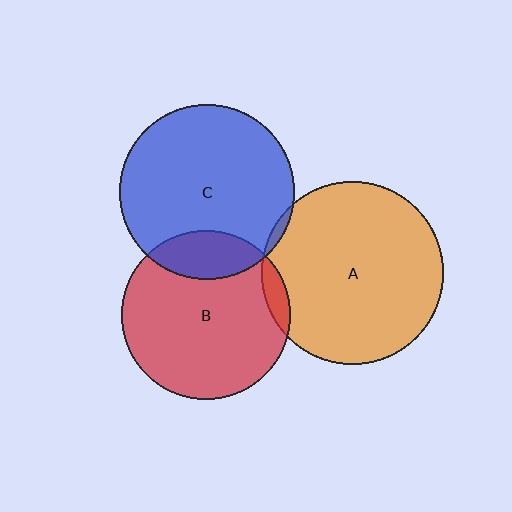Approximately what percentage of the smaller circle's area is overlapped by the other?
Approximately 5%.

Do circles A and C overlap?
Yes.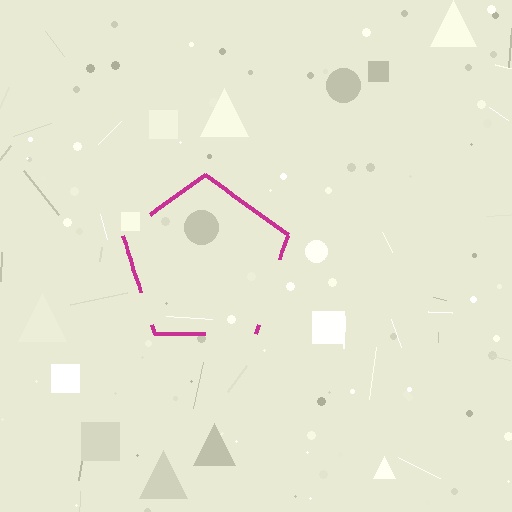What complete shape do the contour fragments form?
The contour fragments form a pentagon.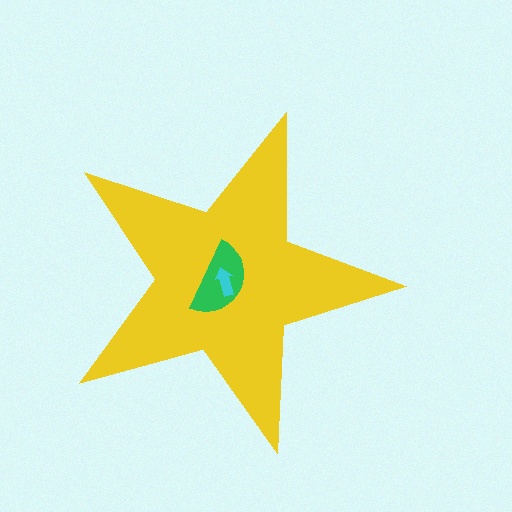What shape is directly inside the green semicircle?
The cyan arrow.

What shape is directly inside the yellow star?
The green semicircle.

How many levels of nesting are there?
3.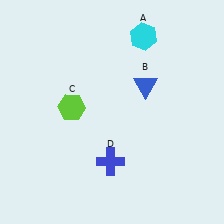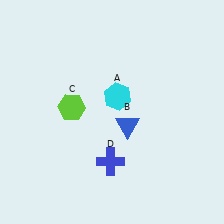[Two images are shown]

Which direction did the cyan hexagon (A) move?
The cyan hexagon (A) moved down.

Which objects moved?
The objects that moved are: the cyan hexagon (A), the blue triangle (B).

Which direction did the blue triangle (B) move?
The blue triangle (B) moved down.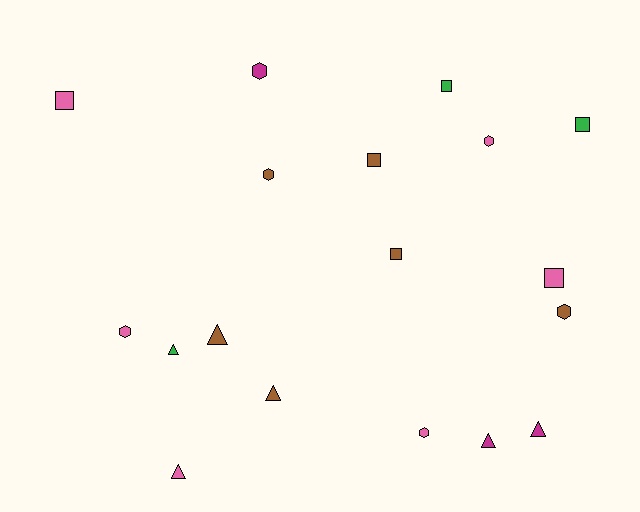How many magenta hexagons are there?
There is 1 magenta hexagon.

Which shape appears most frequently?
Triangle, with 6 objects.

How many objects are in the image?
There are 18 objects.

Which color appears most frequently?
Pink, with 6 objects.